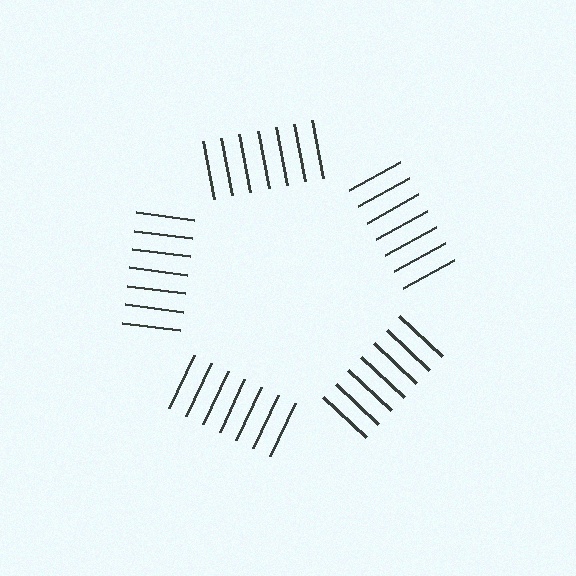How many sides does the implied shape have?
5 sides — the line-ends trace a pentagon.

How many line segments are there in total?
35 — 7 along each of the 5 edges.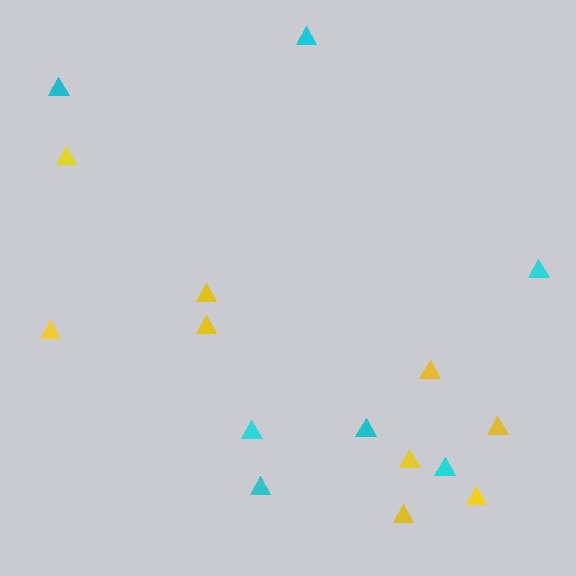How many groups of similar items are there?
There are 2 groups: one group of cyan triangles (7) and one group of yellow triangles (9).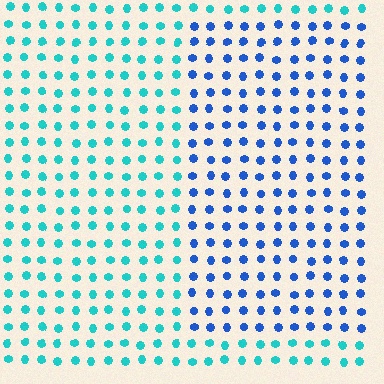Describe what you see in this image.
The image is filled with small cyan elements in a uniform arrangement. A rectangle-shaped region is visible where the elements are tinted to a slightly different hue, forming a subtle color boundary.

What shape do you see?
I see a rectangle.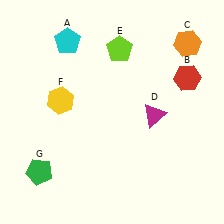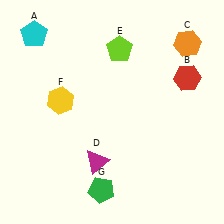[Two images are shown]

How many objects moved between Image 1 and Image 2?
3 objects moved between the two images.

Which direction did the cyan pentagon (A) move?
The cyan pentagon (A) moved left.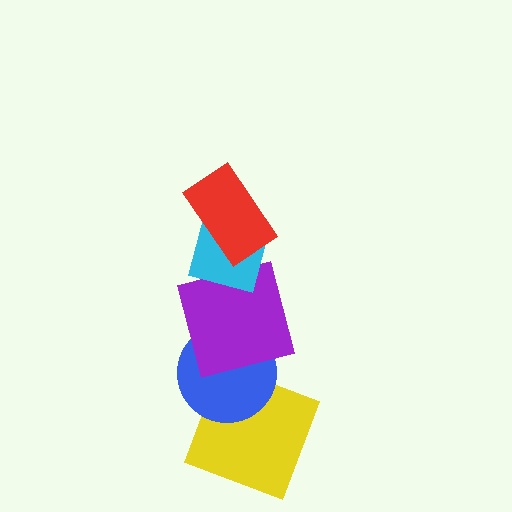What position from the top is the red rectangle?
The red rectangle is 1st from the top.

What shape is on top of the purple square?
The cyan square is on top of the purple square.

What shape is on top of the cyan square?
The red rectangle is on top of the cyan square.